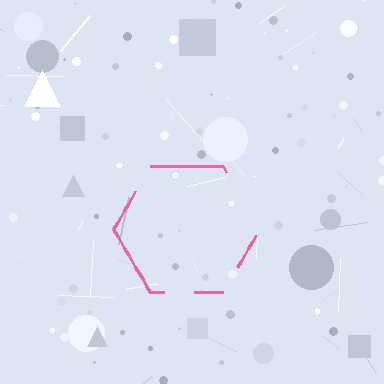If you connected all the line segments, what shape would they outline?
They would outline a hexagon.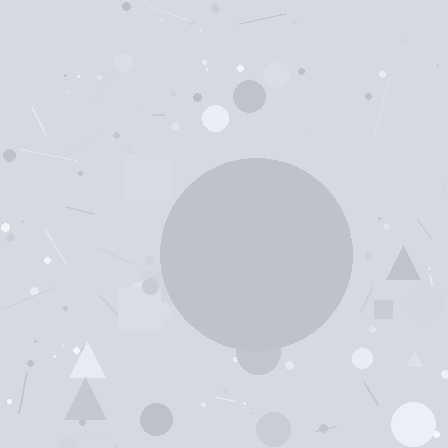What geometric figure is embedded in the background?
A circle is embedded in the background.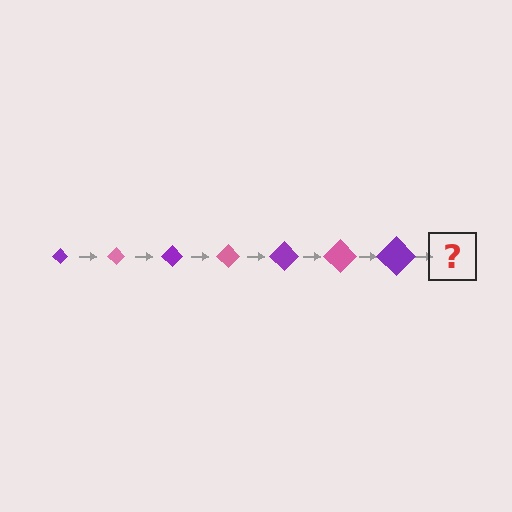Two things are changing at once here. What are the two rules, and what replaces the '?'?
The two rules are that the diamond grows larger each step and the color cycles through purple and pink. The '?' should be a pink diamond, larger than the previous one.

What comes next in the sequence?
The next element should be a pink diamond, larger than the previous one.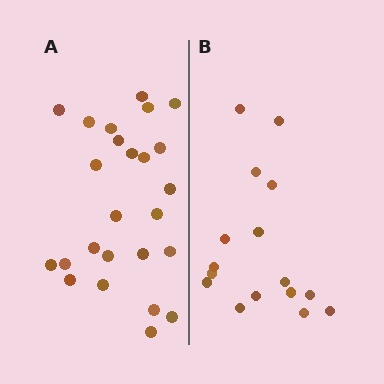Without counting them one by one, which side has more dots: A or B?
Region A (the left region) has more dots.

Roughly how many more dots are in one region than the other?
Region A has roughly 8 or so more dots than region B.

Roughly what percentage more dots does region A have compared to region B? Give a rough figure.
About 55% more.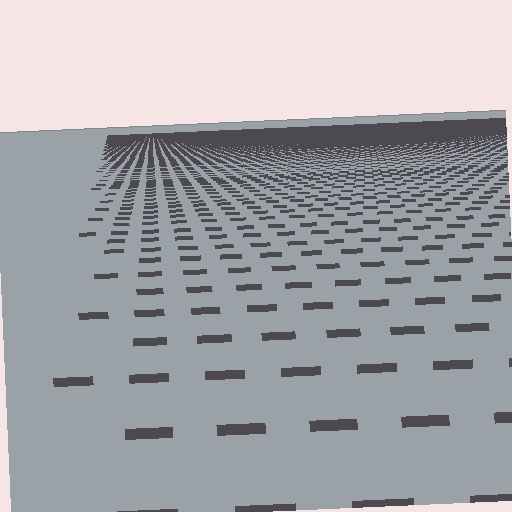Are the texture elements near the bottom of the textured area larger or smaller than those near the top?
Larger. Near the bottom, elements are closer to the viewer and appear at a bigger on-screen size.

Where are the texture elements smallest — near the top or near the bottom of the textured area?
Near the top.